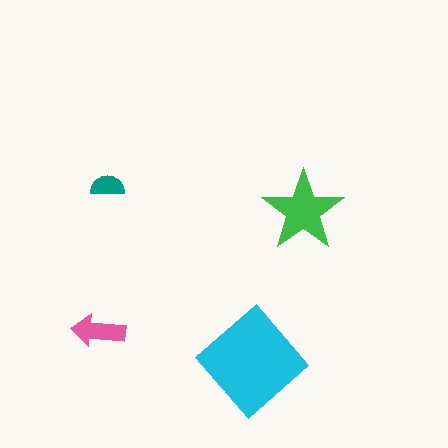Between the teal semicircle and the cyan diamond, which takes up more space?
The cyan diamond.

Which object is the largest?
The cyan diamond.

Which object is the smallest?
The teal semicircle.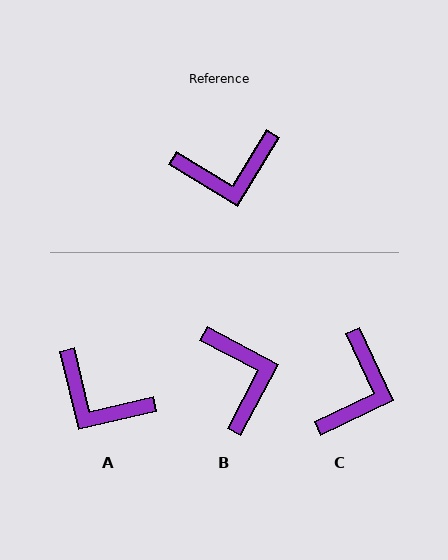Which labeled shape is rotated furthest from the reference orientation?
B, about 93 degrees away.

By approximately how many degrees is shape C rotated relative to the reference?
Approximately 57 degrees counter-clockwise.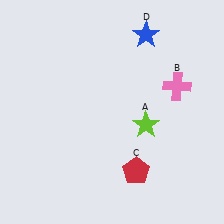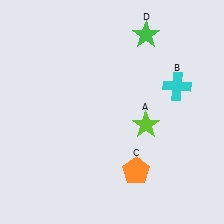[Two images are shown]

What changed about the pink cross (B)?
In Image 1, B is pink. In Image 2, it changed to cyan.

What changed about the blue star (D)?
In Image 1, D is blue. In Image 2, it changed to green.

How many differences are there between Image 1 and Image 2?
There are 3 differences between the two images.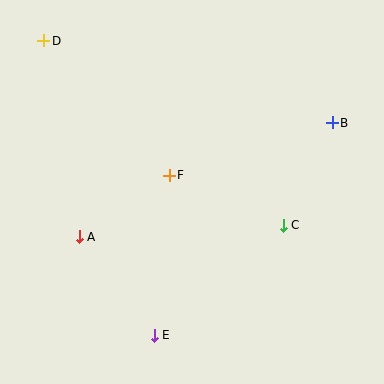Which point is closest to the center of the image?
Point F at (169, 175) is closest to the center.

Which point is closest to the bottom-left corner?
Point E is closest to the bottom-left corner.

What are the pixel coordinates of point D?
Point D is at (44, 41).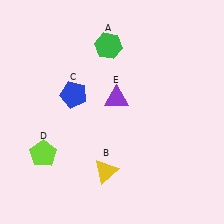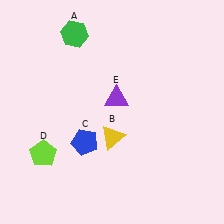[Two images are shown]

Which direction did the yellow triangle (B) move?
The yellow triangle (B) moved up.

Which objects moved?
The objects that moved are: the green hexagon (A), the yellow triangle (B), the blue pentagon (C).